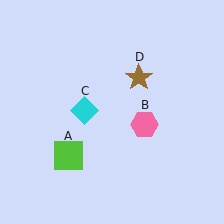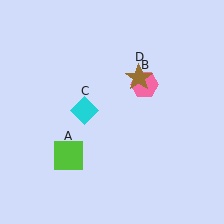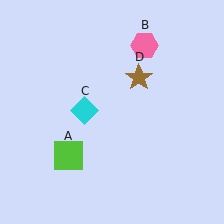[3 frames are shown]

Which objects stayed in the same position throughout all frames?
Lime square (object A) and cyan diamond (object C) and brown star (object D) remained stationary.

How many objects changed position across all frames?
1 object changed position: pink hexagon (object B).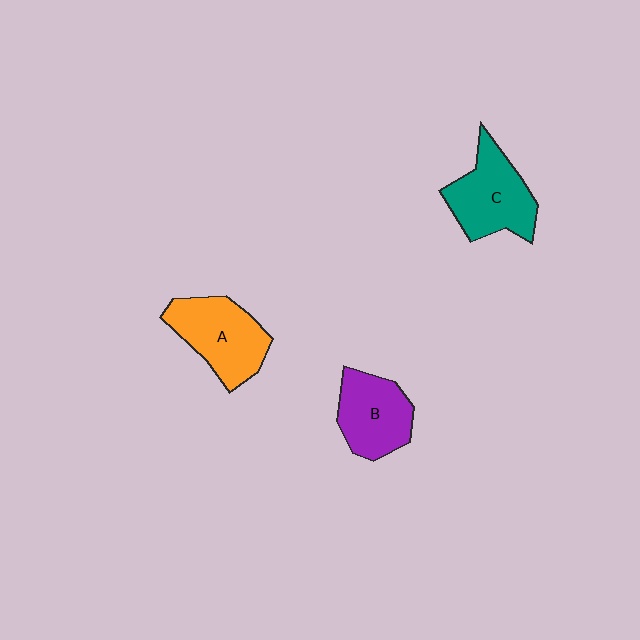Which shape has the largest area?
Shape C (teal).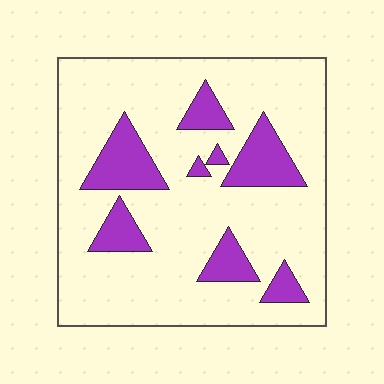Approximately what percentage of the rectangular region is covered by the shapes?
Approximately 20%.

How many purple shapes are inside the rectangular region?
8.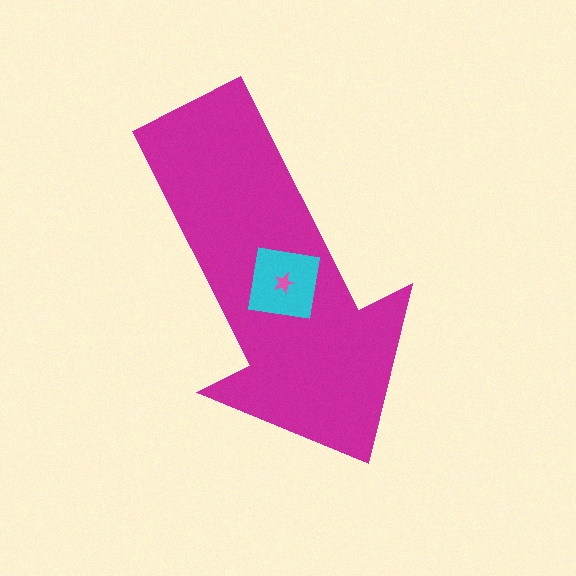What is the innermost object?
The pink star.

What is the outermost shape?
The magenta arrow.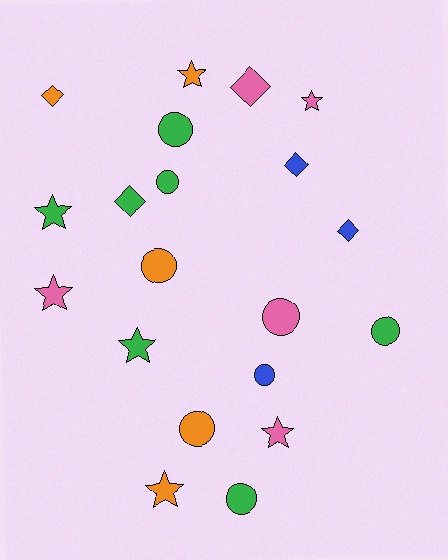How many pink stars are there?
There are 3 pink stars.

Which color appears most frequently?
Green, with 7 objects.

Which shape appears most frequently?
Circle, with 8 objects.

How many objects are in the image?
There are 20 objects.